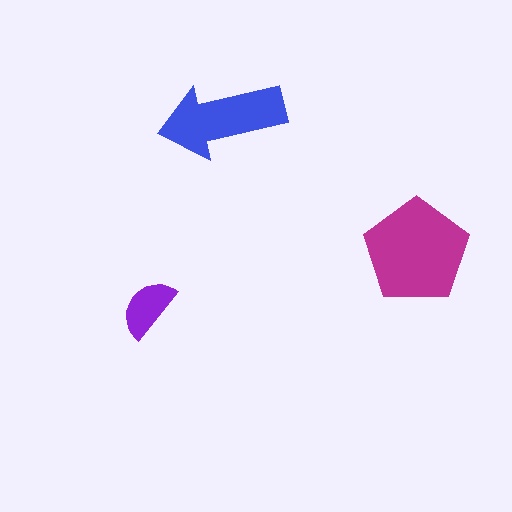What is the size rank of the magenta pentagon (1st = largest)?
1st.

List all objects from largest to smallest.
The magenta pentagon, the blue arrow, the purple semicircle.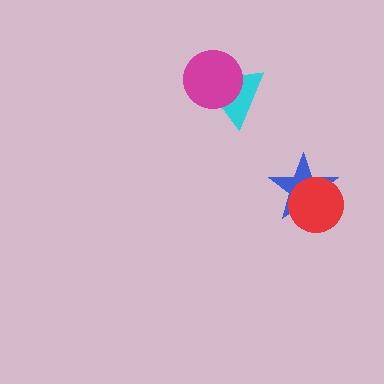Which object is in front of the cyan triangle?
The magenta circle is in front of the cyan triangle.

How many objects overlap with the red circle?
1 object overlaps with the red circle.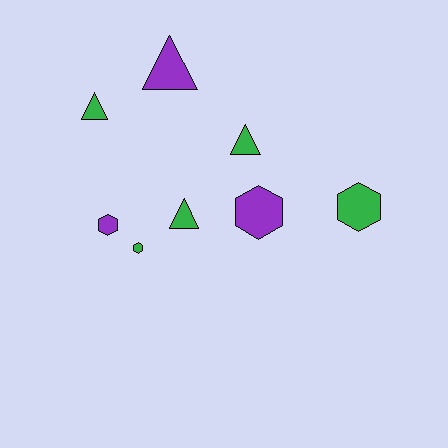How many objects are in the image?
There are 8 objects.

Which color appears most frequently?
Green, with 5 objects.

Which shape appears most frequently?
Hexagon, with 4 objects.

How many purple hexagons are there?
There are 2 purple hexagons.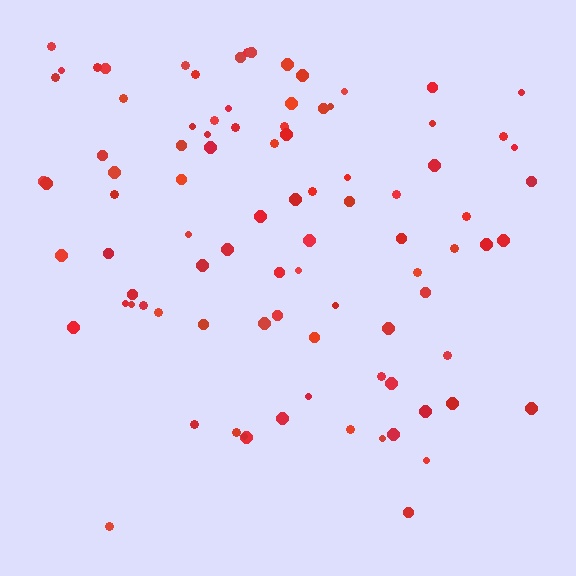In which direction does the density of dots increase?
From bottom to top, with the top side densest.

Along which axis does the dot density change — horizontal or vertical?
Vertical.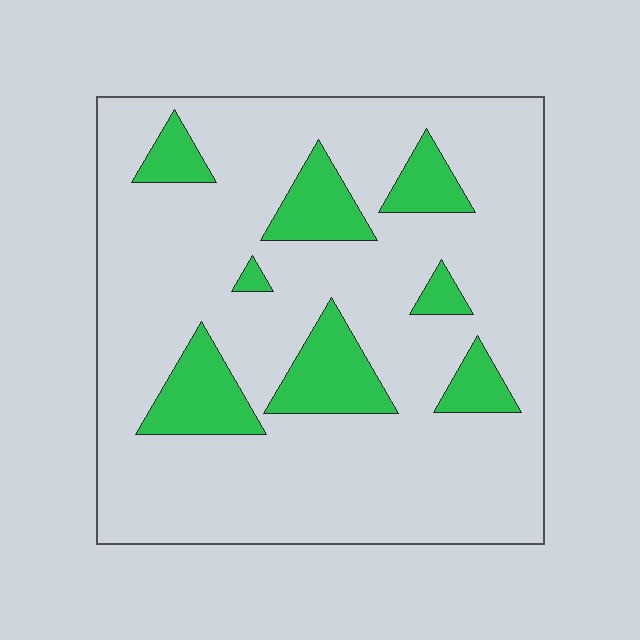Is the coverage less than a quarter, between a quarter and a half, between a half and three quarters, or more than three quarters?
Less than a quarter.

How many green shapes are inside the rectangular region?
8.